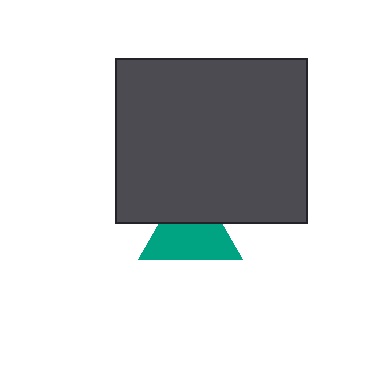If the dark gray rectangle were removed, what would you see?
You would see the complete teal triangle.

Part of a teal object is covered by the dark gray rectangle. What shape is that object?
It is a triangle.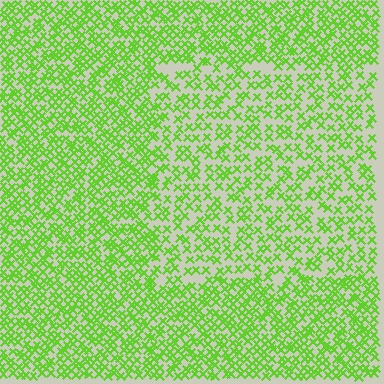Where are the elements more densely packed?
The elements are more densely packed outside the rectangle boundary.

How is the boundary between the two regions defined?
The boundary is defined by a change in element density (approximately 1.7x ratio). All elements are the same color, size, and shape.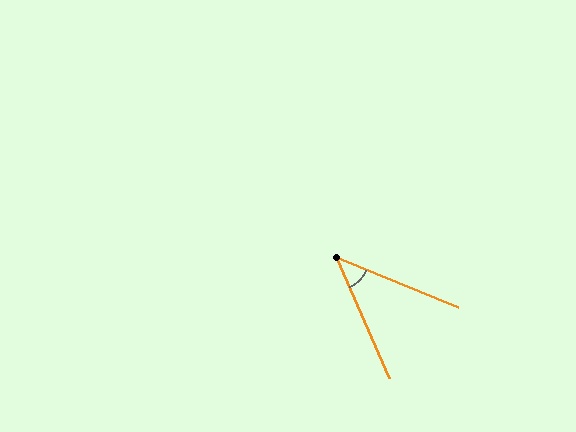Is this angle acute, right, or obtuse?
It is acute.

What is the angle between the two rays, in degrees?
Approximately 44 degrees.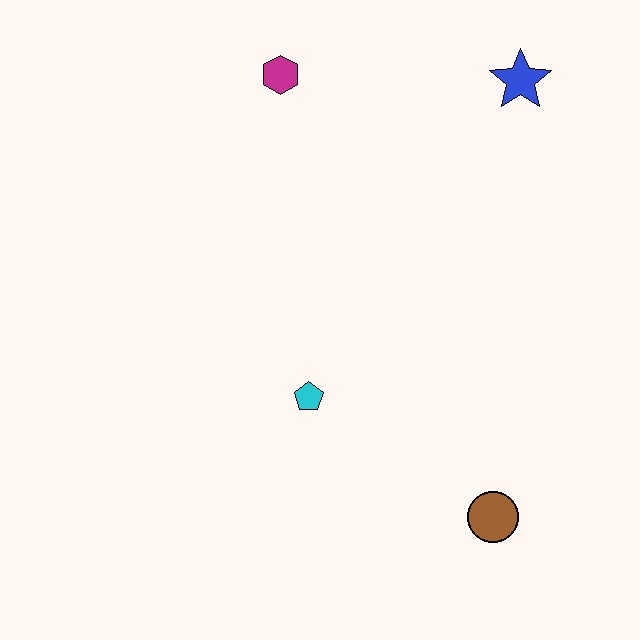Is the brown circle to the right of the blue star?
No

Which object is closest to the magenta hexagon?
The blue star is closest to the magenta hexagon.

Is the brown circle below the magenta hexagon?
Yes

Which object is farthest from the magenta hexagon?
The brown circle is farthest from the magenta hexagon.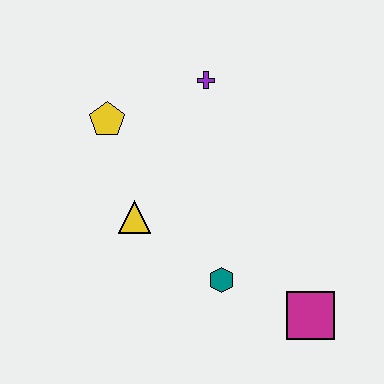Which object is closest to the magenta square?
The teal hexagon is closest to the magenta square.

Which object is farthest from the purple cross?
The magenta square is farthest from the purple cross.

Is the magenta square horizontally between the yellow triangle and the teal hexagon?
No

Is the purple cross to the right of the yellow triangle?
Yes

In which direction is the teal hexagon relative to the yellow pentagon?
The teal hexagon is below the yellow pentagon.